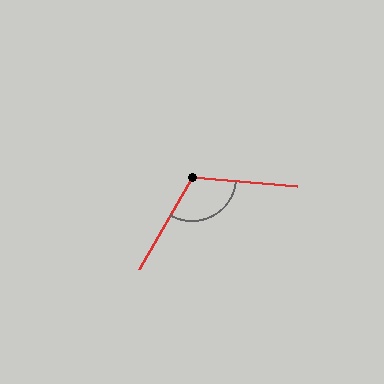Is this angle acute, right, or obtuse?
It is obtuse.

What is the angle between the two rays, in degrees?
Approximately 115 degrees.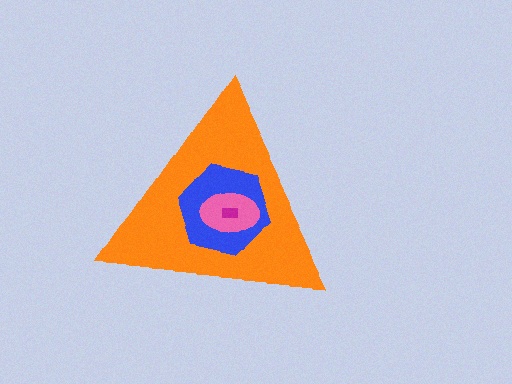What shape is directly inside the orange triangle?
The blue hexagon.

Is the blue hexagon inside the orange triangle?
Yes.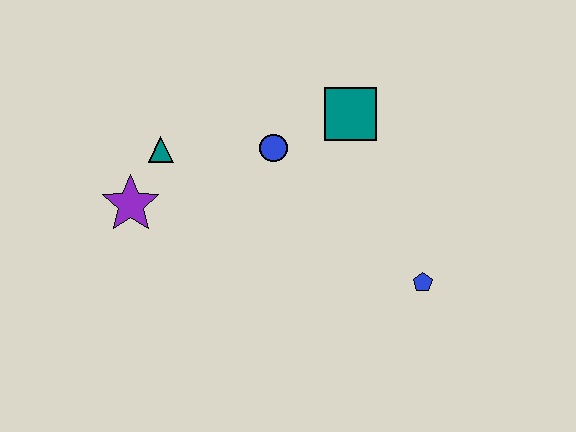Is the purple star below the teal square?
Yes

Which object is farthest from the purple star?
The blue pentagon is farthest from the purple star.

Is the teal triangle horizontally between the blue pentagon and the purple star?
Yes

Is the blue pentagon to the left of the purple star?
No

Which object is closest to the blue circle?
The teal square is closest to the blue circle.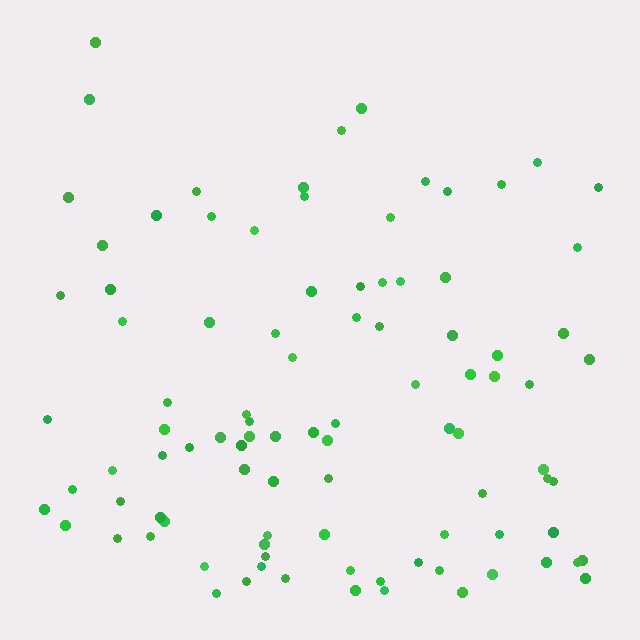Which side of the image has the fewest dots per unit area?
The top.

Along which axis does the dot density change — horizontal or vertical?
Vertical.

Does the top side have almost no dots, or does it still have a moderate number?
Still a moderate number, just noticeably fewer than the bottom.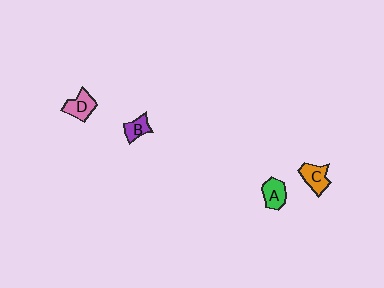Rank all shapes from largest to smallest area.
From largest to smallest: D (pink), C (orange), A (green), B (purple).